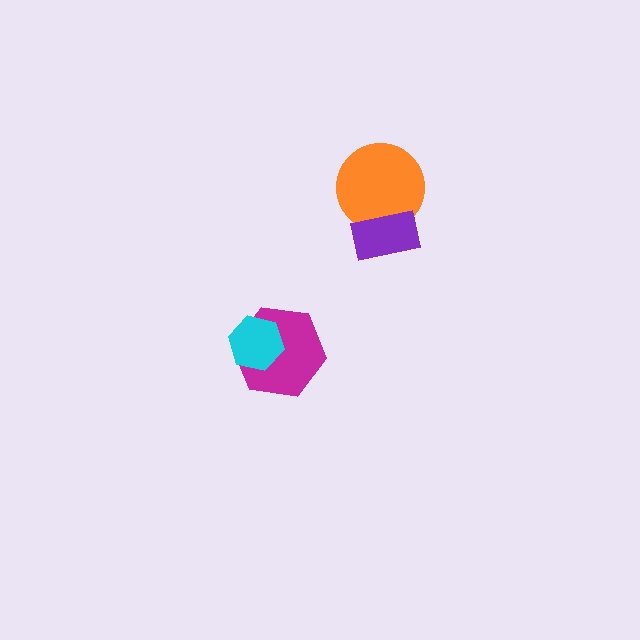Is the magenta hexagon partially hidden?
Yes, it is partially covered by another shape.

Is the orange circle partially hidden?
Yes, it is partially covered by another shape.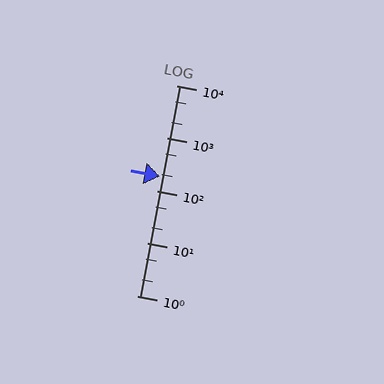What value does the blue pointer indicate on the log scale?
The pointer indicates approximately 190.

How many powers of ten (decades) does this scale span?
The scale spans 4 decades, from 1 to 10000.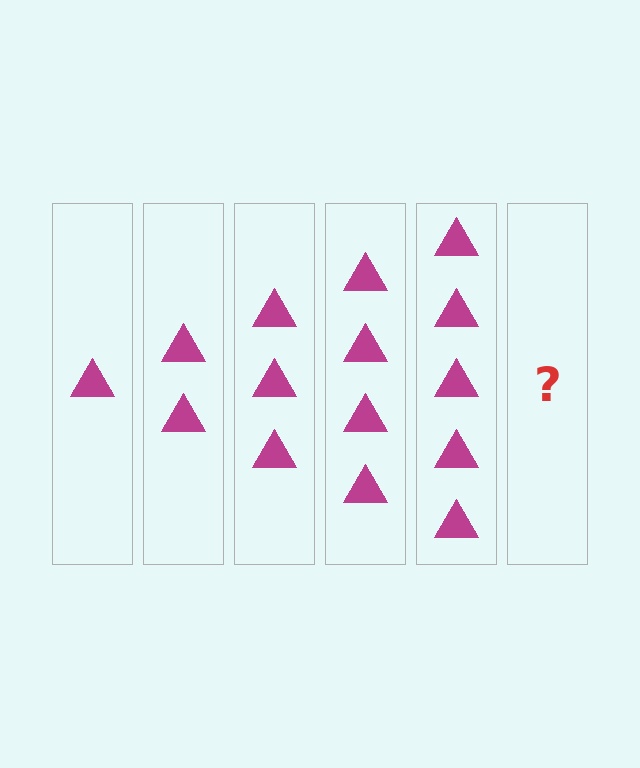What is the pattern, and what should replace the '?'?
The pattern is that each step adds one more triangle. The '?' should be 6 triangles.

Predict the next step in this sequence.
The next step is 6 triangles.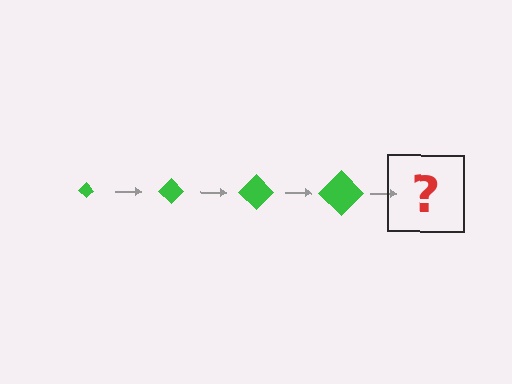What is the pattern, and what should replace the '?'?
The pattern is that the diamond gets progressively larger each step. The '?' should be a green diamond, larger than the previous one.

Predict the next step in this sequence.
The next step is a green diamond, larger than the previous one.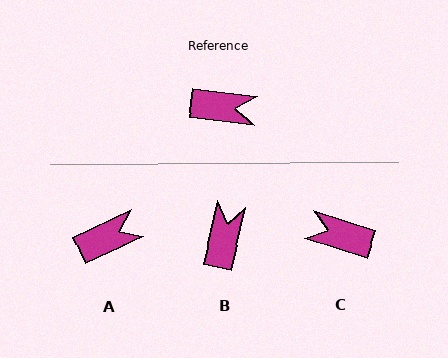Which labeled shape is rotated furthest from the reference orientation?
C, about 169 degrees away.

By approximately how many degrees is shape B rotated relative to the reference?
Approximately 84 degrees counter-clockwise.